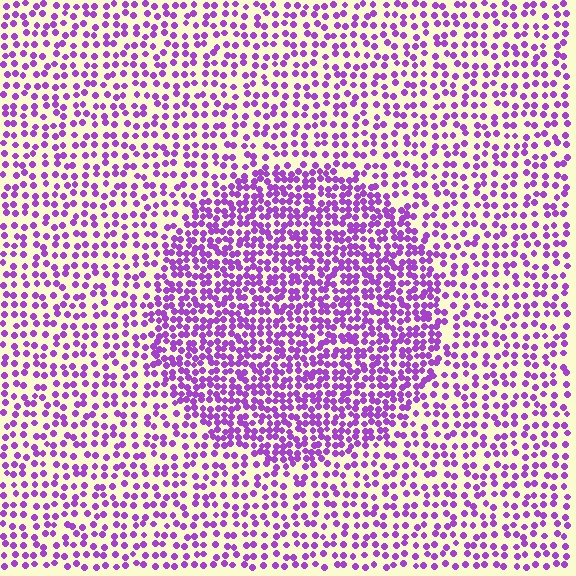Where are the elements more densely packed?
The elements are more densely packed inside the circle boundary.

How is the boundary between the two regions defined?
The boundary is defined by a change in element density (approximately 1.8x ratio). All elements are the same color, size, and shape.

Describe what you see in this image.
The image contains small purple elements arranged at two different densities. A circle-shaped region is visible where the elements are more densely packed than the surrounding area.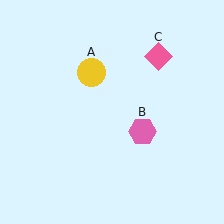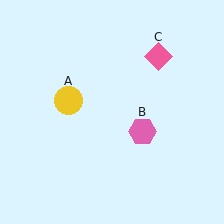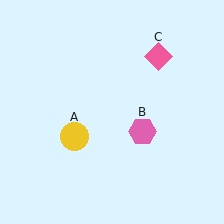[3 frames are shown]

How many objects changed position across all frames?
1 object changed position: yellow circle (object A).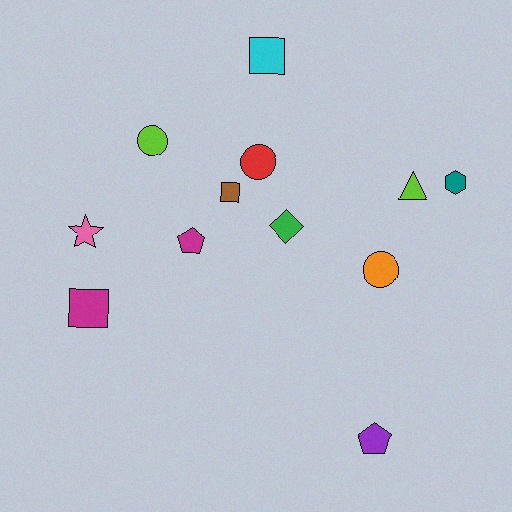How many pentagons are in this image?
There are 2 pentagons.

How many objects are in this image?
There are 12 objects.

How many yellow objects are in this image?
There are no yellow objects.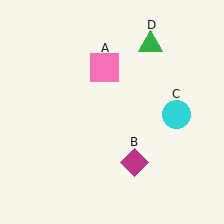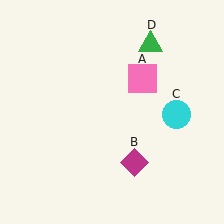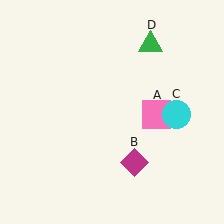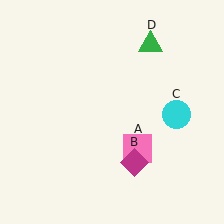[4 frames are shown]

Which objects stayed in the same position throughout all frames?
Magenta diamond (object B) and cyan circle (object C) and green triangle (object D) remained stationary.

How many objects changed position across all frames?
1 object changed position: pink square (object A).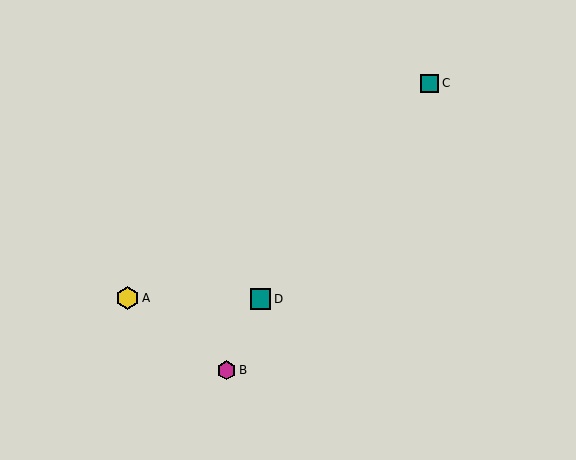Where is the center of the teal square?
The center of the teal square is at (260, 299).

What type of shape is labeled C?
Shape C is a teal square.